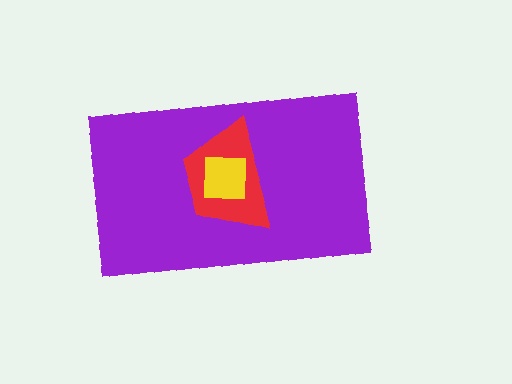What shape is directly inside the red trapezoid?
The yellow square.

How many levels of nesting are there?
3.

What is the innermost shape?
The yellow square.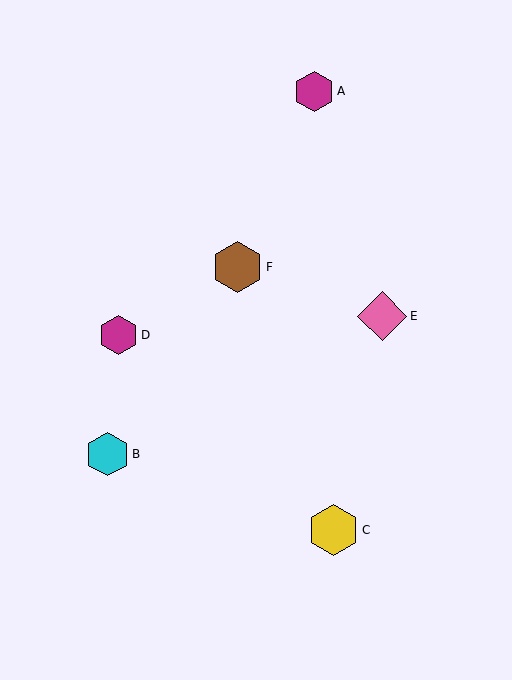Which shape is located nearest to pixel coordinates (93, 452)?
The cyan hexagon (labeled B) at (107, 454) is nearest to that location.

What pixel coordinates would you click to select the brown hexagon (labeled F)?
Click at (237, 267) to select the brown hexagon F.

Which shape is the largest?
The brown hexagon (labeled F) is the largest.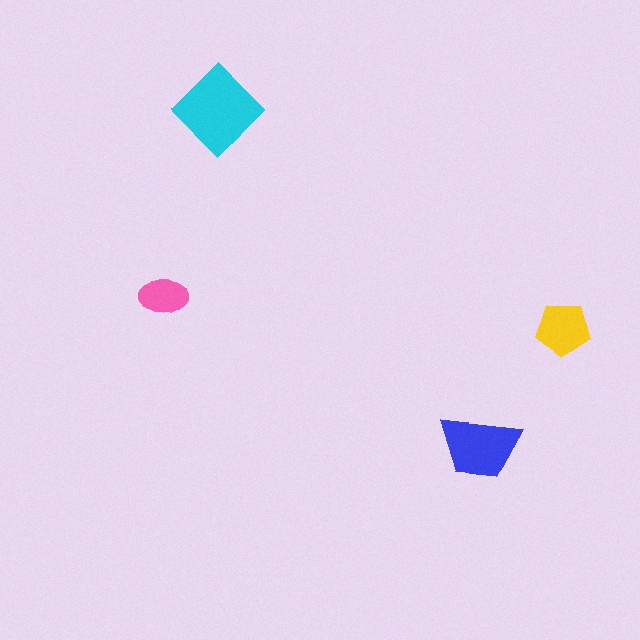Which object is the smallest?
The pink ellipse.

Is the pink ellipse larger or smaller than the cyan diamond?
Smaller.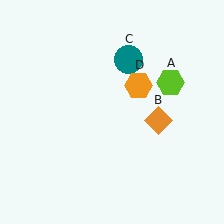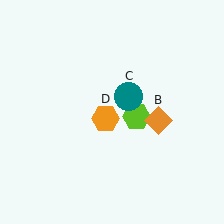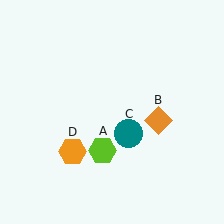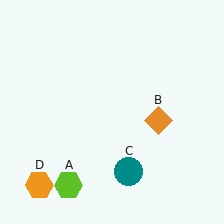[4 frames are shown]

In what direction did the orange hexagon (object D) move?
The orange hexagon (object D) moved down and to the left.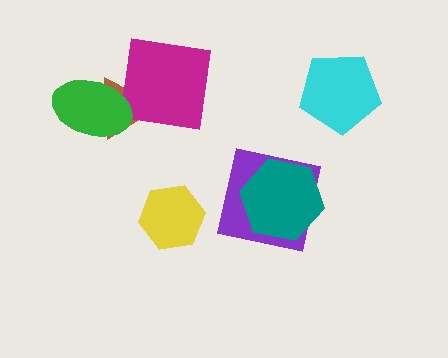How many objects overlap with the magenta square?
1 object overlaps with the magenta square.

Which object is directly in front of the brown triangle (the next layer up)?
The magenta square is directly in front of the brown triangle.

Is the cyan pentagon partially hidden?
No, no other shape covers it.